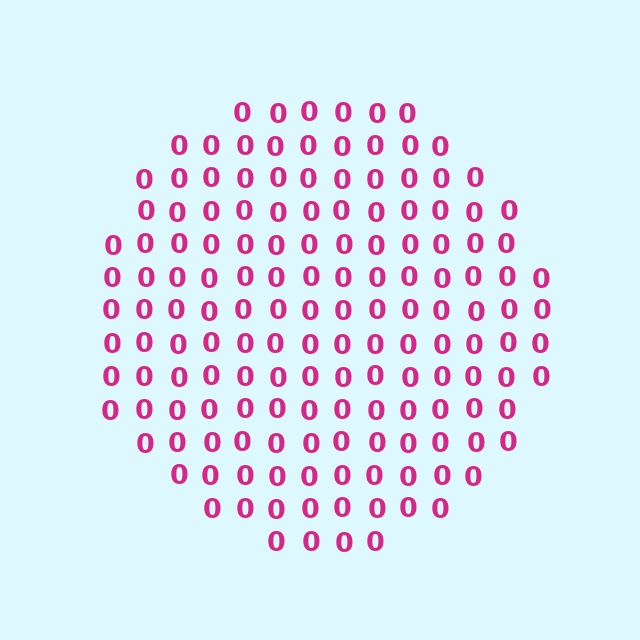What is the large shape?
The large shape is a circle.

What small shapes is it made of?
It is made of small digit 0's.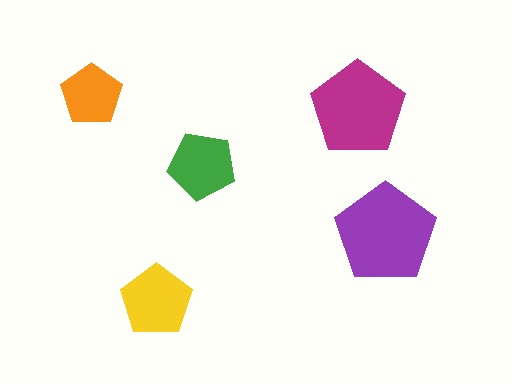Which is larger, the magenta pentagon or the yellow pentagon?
The magenta one.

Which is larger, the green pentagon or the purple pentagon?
The purple one.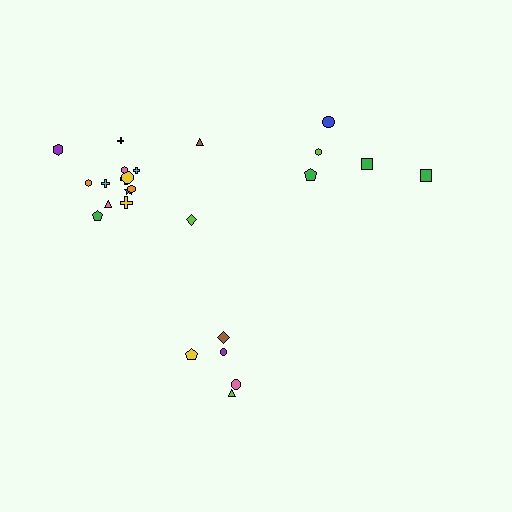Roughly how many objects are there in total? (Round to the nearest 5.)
Roughly 25 objects in total.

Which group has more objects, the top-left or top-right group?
The top-left group.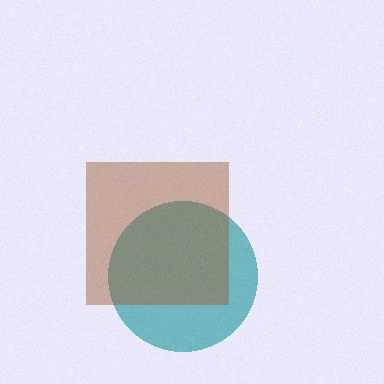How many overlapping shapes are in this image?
There are 2 overlapping shapes in the image.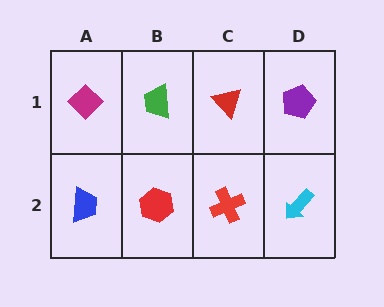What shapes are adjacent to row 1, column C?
A red cross (row 2, column C), a green trapezoid (row 1, column B), a purple pentagon (row 1, column D).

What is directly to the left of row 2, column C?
A red hexagon.